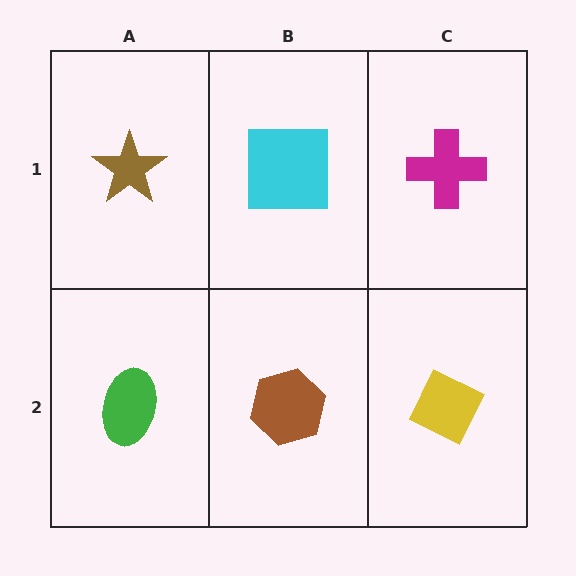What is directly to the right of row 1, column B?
A magenta cross.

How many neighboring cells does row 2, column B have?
3.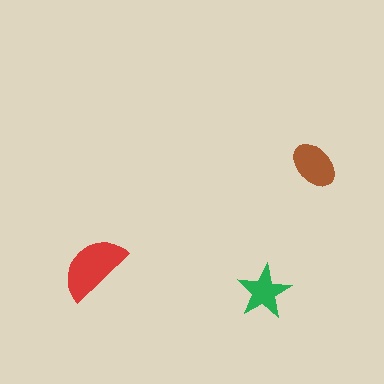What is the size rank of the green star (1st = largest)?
3rd.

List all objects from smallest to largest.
The green star, the brown ellipse, the red semicircle.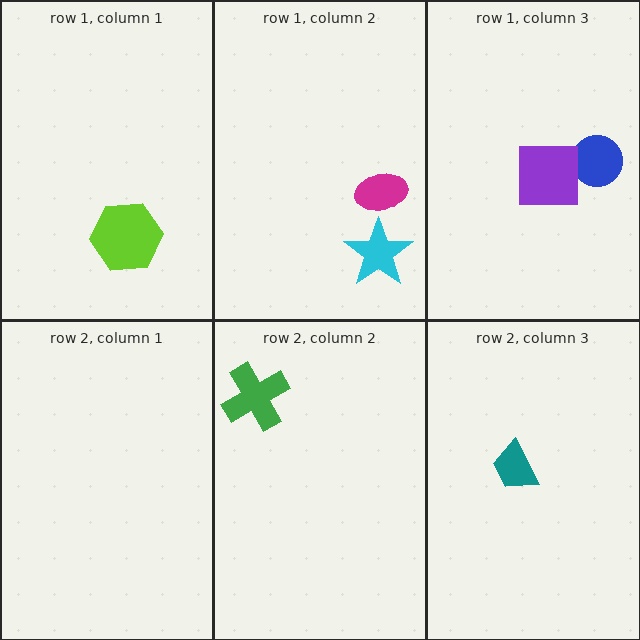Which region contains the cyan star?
The row 1, column 2 region.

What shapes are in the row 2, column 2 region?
The green cross.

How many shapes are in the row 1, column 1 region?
1.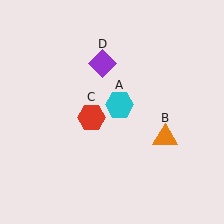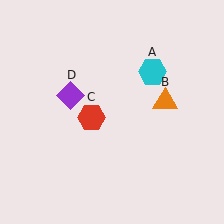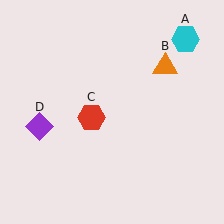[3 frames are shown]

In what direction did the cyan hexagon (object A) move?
The cyan hexagon (object A) moved up and to the right.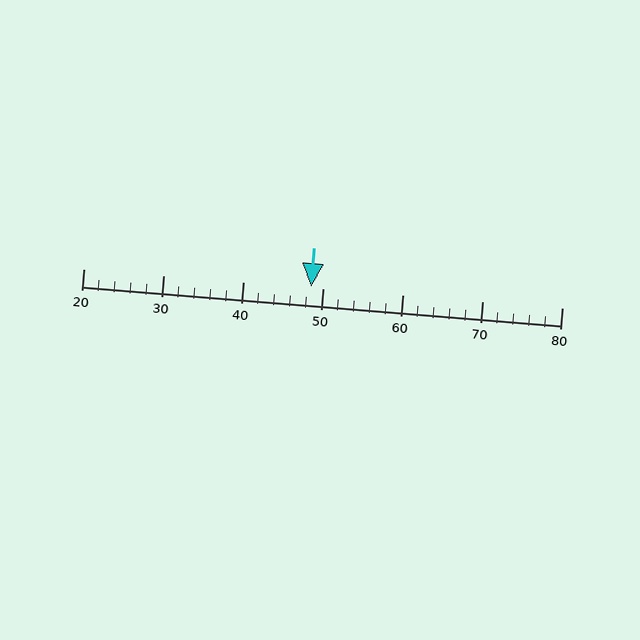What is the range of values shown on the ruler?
The ruler shows values from 20 to 80.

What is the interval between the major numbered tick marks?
The major tick marks are spaced 10 units apart.